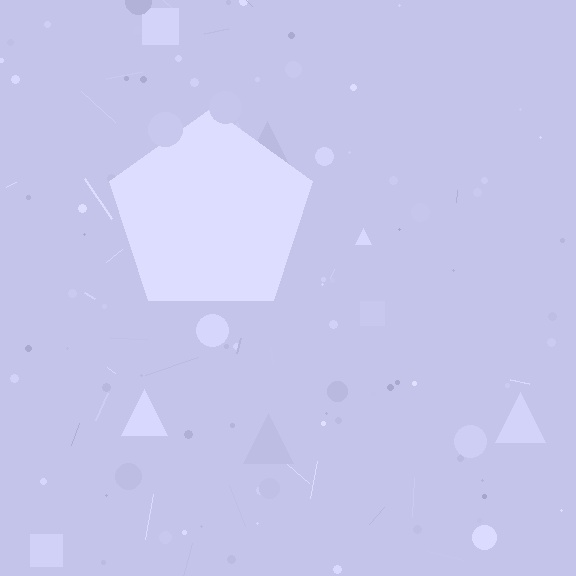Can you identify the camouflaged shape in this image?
The camouflaged shape is a pentagon.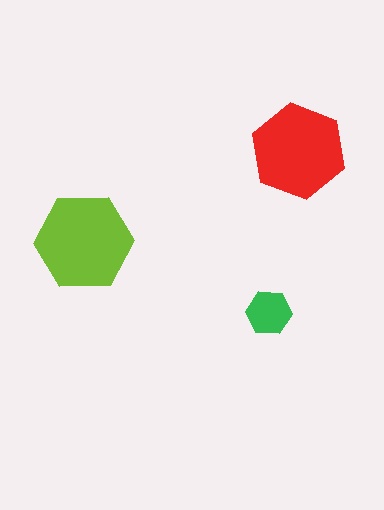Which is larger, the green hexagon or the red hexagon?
The red one.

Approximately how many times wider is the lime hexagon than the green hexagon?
About 2 times wider.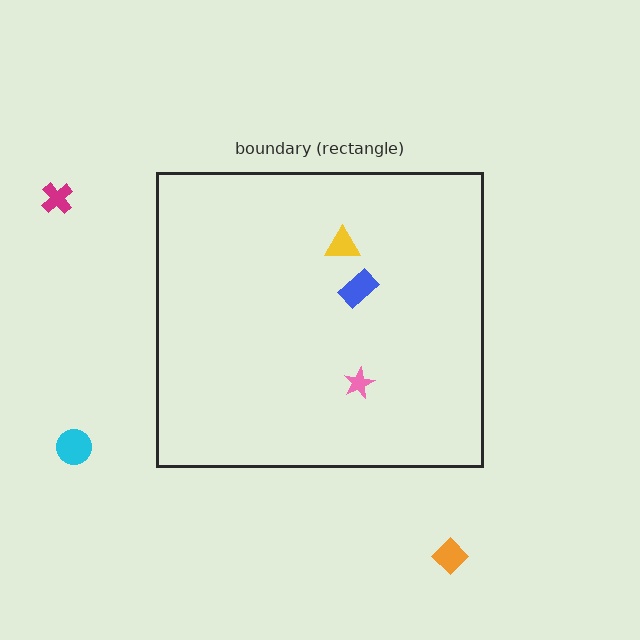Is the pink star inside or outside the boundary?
Inside.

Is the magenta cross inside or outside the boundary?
Outside.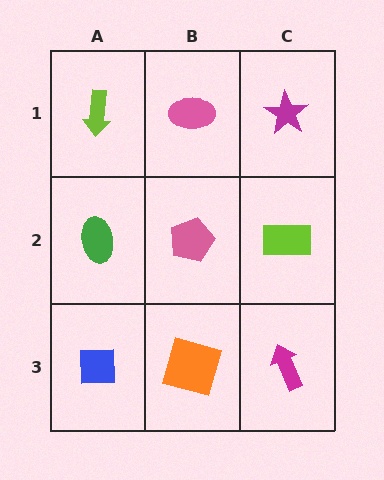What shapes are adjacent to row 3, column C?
A lime rectangle (row 2, column C), an orange square (row 3, column B).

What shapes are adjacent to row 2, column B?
A pink ellipse (row 1, column B), an orange square (row 3, column B), a green ellipse (row 2, column A), a lime rectangle (row 2, column C).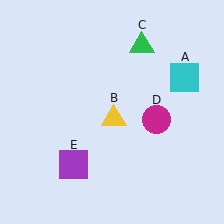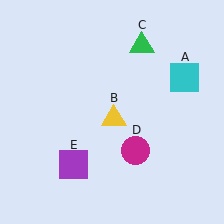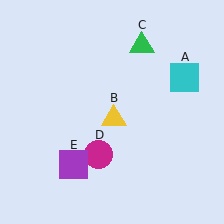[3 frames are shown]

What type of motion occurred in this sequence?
The magenta circle (object D) rotated clockwise around the center of the scene.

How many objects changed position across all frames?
1 object changed position: magenta circle (object D).